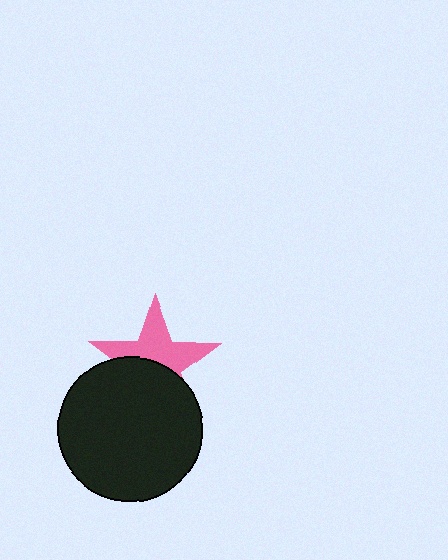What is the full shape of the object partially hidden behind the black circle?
The partially hidden object is a pink star.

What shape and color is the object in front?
The object in front is a black circle.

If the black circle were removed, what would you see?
You would see the complete pink star.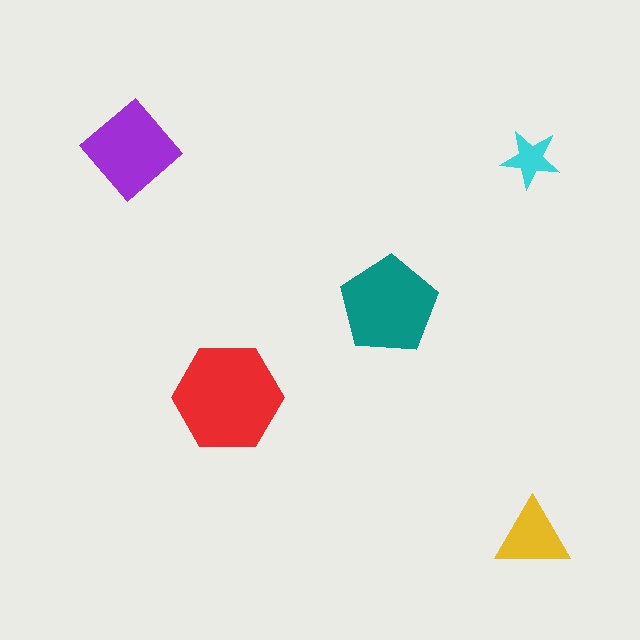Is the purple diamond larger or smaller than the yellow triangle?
Larger.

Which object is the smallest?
The cyan star.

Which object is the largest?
The red hexagon.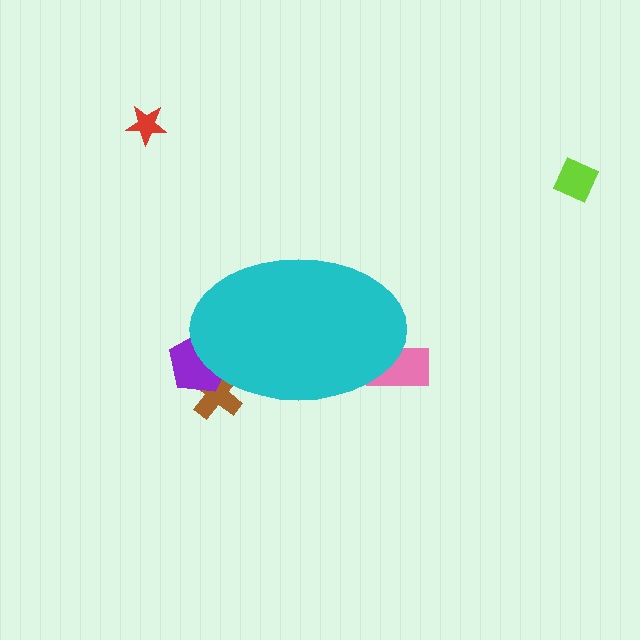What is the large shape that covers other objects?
A cyan ellipse.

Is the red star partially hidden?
No, the red star is fully visible.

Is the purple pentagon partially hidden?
Yes, the purple pentagon is partially hidden behind the cyan ellipse.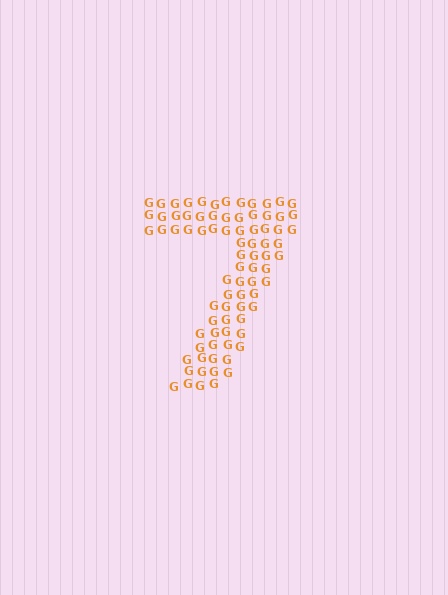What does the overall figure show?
The overall figure shows the digit 7.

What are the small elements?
The small elements are letter G's.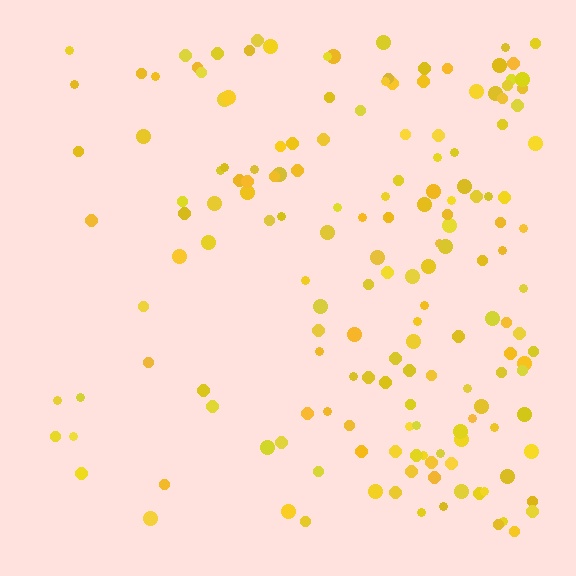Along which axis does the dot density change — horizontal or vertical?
Horizontal.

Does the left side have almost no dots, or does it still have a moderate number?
Still a moderate number, just noticeably fewer than the right.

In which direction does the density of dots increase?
From left to right, with the right side densest.